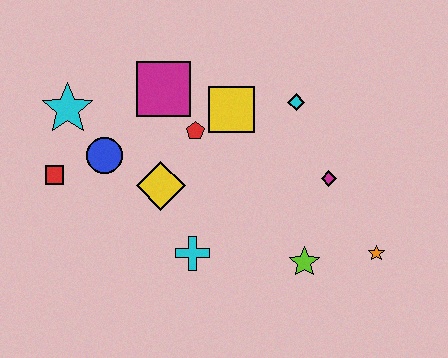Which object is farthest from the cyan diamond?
The red square is farthest from the cyan diamond.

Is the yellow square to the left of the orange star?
Yes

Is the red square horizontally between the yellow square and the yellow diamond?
No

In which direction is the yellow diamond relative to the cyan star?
The yellow diamond is to the right of the cyan star.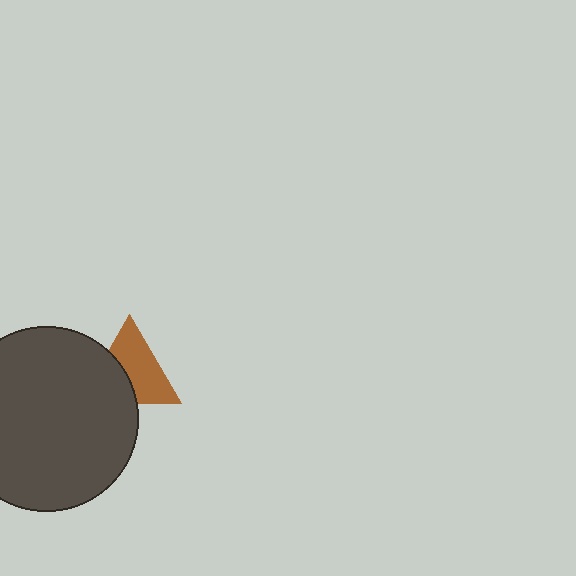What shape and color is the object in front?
The object in front is a dark gray circle.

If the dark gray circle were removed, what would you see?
You would see the complete brown triangle.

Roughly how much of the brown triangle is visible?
About half of it is visible (roughly 61%).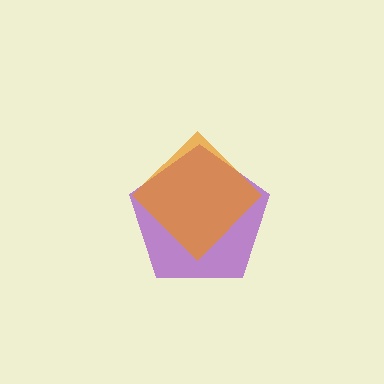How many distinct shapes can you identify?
There are 2 distinct shapes: a purple pentagon, an orange diamond.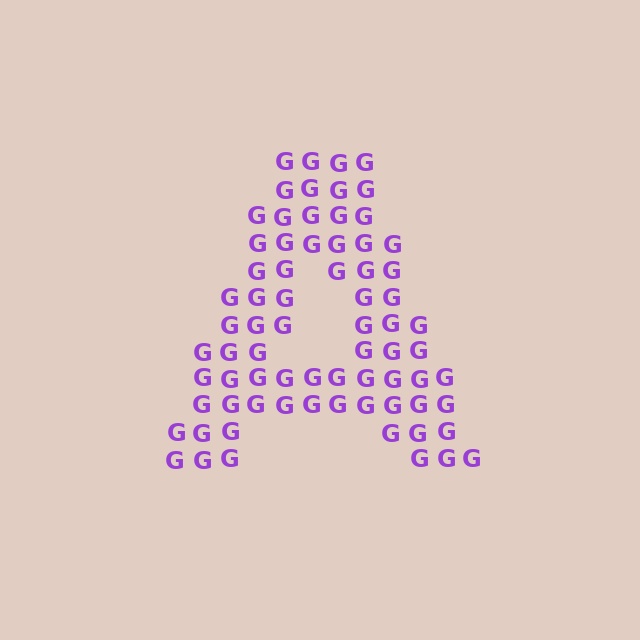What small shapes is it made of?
It is made of small letter G's.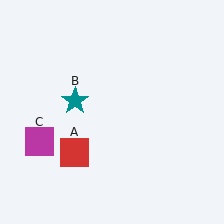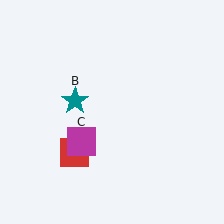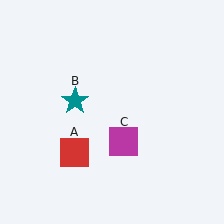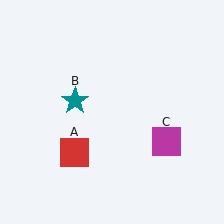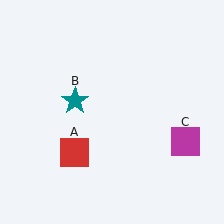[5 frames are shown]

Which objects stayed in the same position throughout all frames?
Red square (object A) and teal star (object B) remained stationary.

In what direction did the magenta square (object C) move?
The magenta square (object C) moved right.